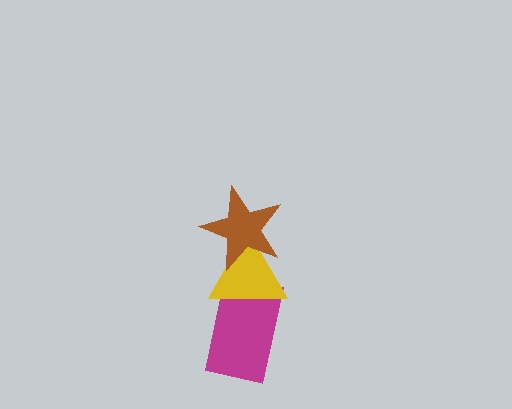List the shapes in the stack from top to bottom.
From top to bottom: the brown star, the yellow triangle, the magenta rectangle.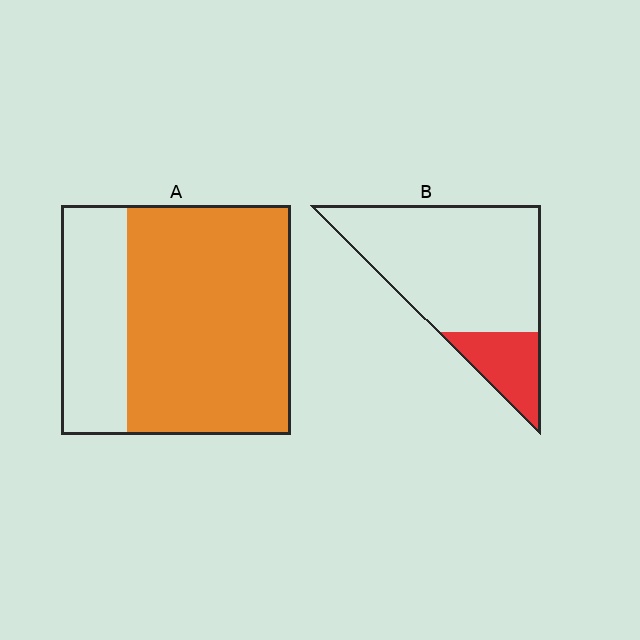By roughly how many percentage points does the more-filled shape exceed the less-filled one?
By roughly 50 percentage points (A over B).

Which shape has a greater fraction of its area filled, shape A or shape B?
Shape A.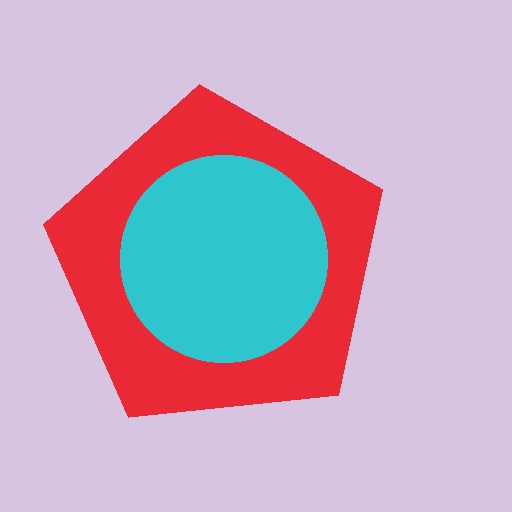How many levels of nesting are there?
2.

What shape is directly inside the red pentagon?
The cyan circle.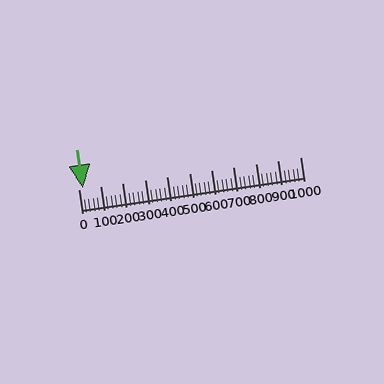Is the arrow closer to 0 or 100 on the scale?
The arrow is closer to 0.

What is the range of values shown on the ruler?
The ruler shows values from 0 to 1000.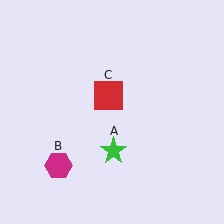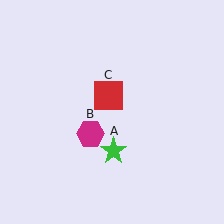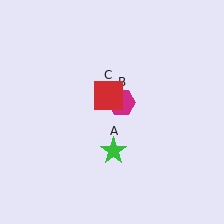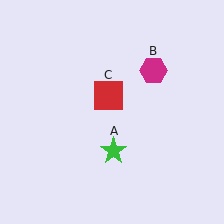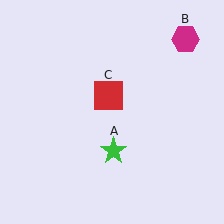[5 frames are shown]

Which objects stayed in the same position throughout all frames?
Green star (object A) and red square (object C) remained stationary.